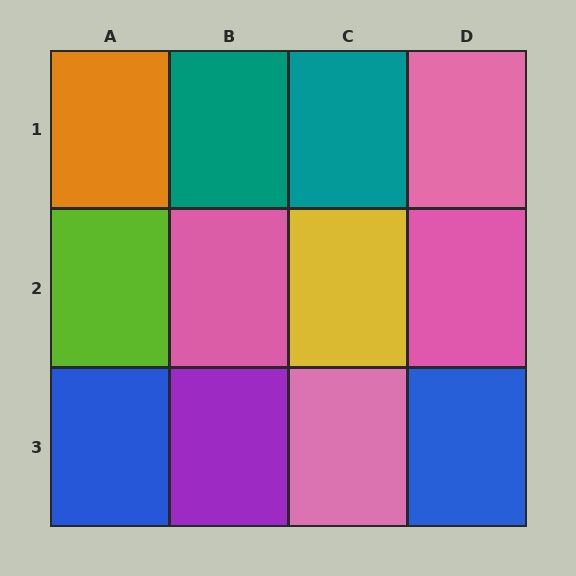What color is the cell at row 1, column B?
Teal.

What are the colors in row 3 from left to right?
Blue, purple, pink, blue.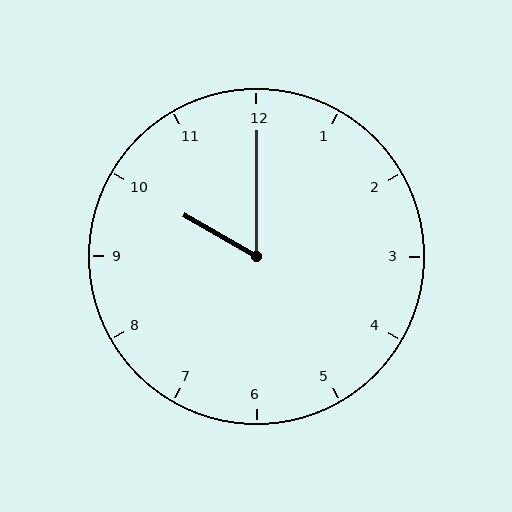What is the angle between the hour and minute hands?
Approximately 60 degrees.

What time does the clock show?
10:00.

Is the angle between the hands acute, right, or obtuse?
It is acute.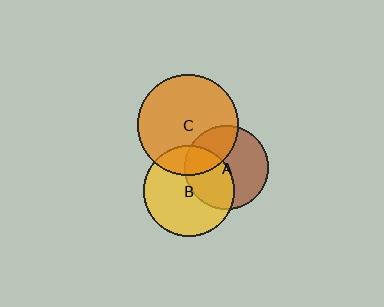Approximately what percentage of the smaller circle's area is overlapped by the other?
Approximately 40%.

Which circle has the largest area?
Circle C (orange).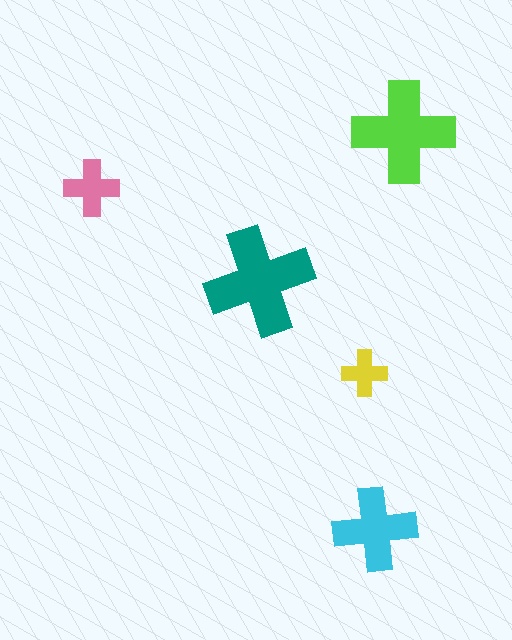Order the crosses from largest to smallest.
the teal one, the lime one, the cyan one, the pink one, the yellow one.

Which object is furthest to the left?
The pink cross is leftmost.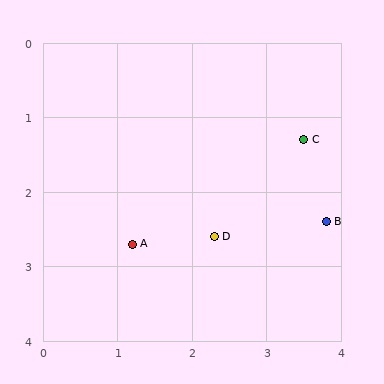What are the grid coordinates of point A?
Point A is at approximately (1.2, 2.7).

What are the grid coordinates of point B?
Point B is at approximately (3.8, 2.4).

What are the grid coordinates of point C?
Point C is at approximately (3.5, 1.3).